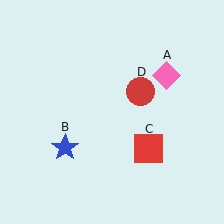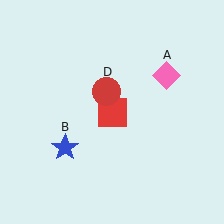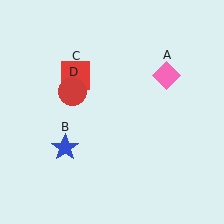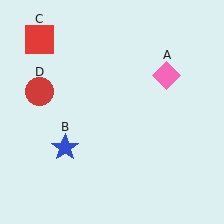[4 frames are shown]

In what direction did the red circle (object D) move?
The red circle (object D) moved left.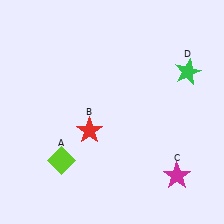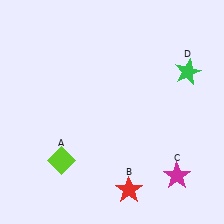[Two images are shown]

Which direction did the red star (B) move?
The red star (B) moved down.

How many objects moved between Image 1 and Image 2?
1 object moved between the two images.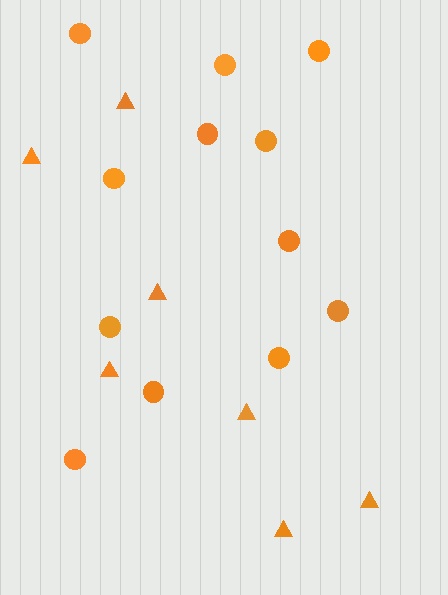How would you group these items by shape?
There are 2 groups: one group of triangles (7) and one group of circles (12).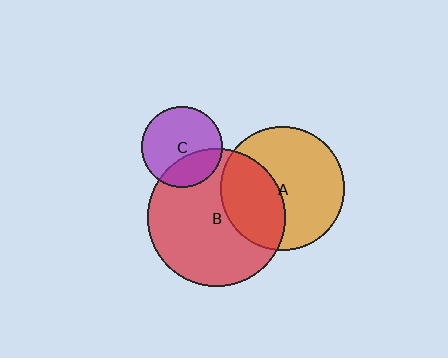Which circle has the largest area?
Circle B (red).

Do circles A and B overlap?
Yes.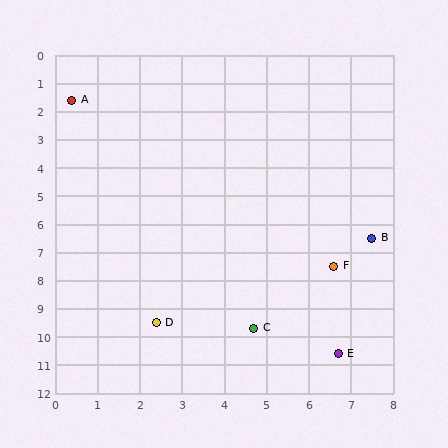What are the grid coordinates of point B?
Point B is at approximately (7.5, 6.5).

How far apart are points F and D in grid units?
Points F and D are about 4.7 grid units apart.